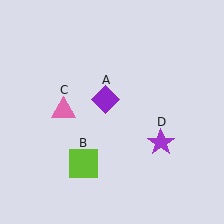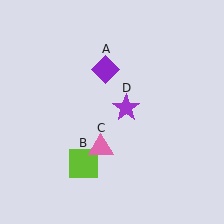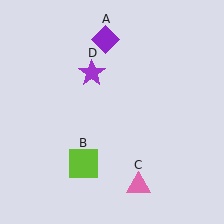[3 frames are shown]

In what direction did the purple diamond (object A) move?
The purple diamond (object A) moved up.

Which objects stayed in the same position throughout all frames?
Lime square (object B) remained stationary.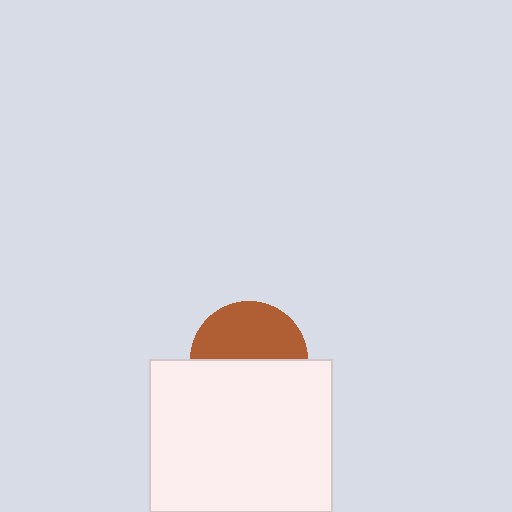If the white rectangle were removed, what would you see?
You would see the complete brown circle.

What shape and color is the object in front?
The object in front is a white rectangle.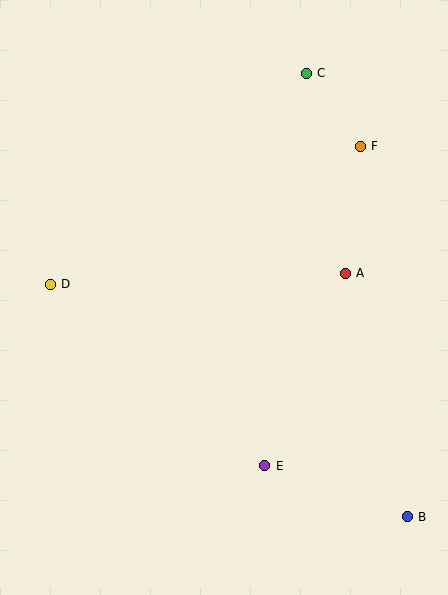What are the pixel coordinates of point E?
Point E is at (265, 466).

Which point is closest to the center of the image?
Point A at (345, 273) is closest to the center.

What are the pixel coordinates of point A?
Point A is at (345, 273).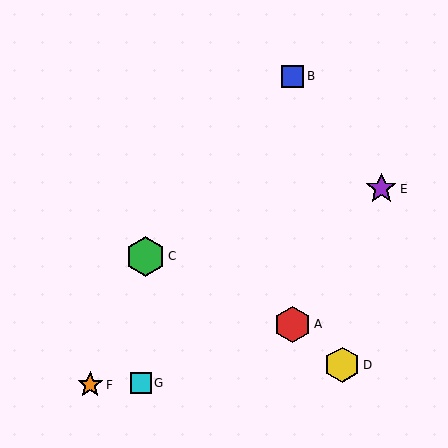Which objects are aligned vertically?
Objects A, B are aligned vertically.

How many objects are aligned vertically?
2 objects (A, B) are aligned vertically.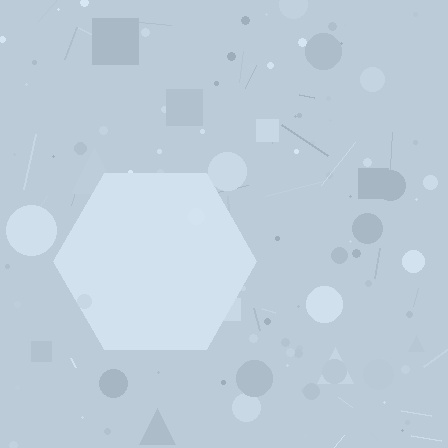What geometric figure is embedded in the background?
A hexagon is embedded in the background.